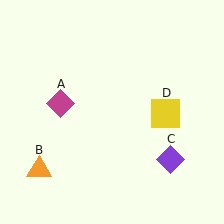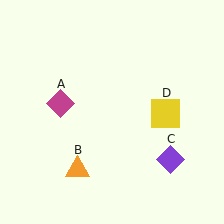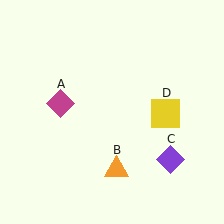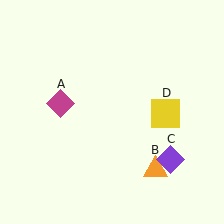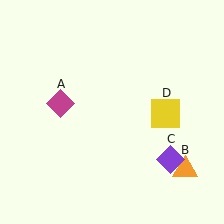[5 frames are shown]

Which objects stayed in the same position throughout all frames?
Magenta diamond (object A) and purple diamond (object C) and yellow square (object D) remained stationary.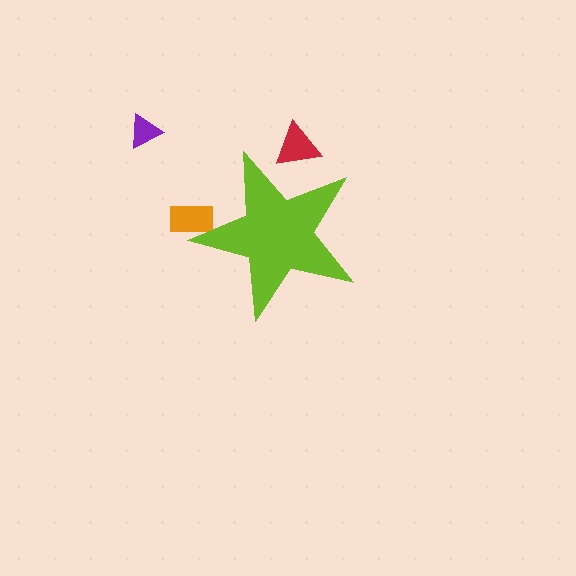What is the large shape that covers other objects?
A lime star.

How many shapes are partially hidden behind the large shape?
2 shapes are partially hidden.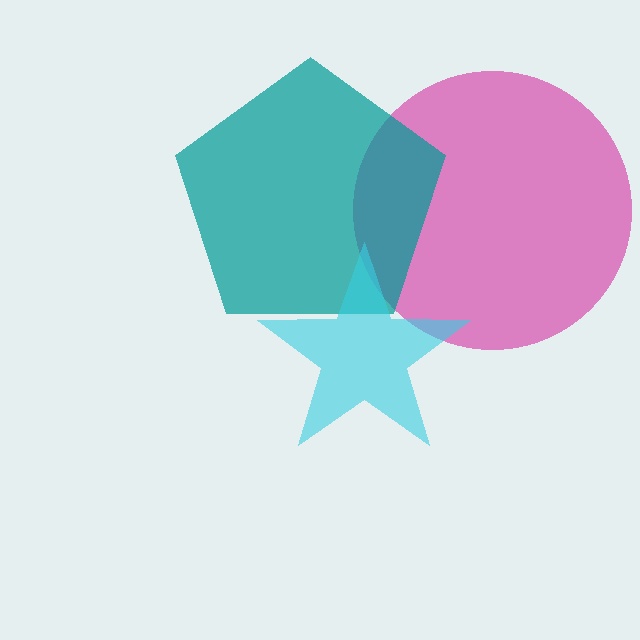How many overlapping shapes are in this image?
There are 3 overlapping shapes in the image.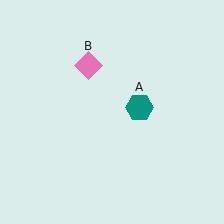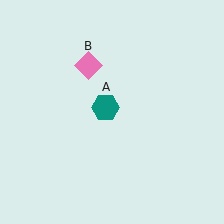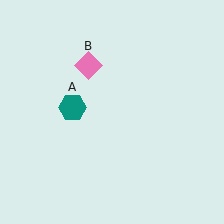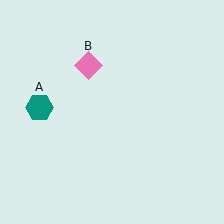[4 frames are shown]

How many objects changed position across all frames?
1 object changed position: teal hexagon (object A).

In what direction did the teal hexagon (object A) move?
The teal hexagon (object A) moved left.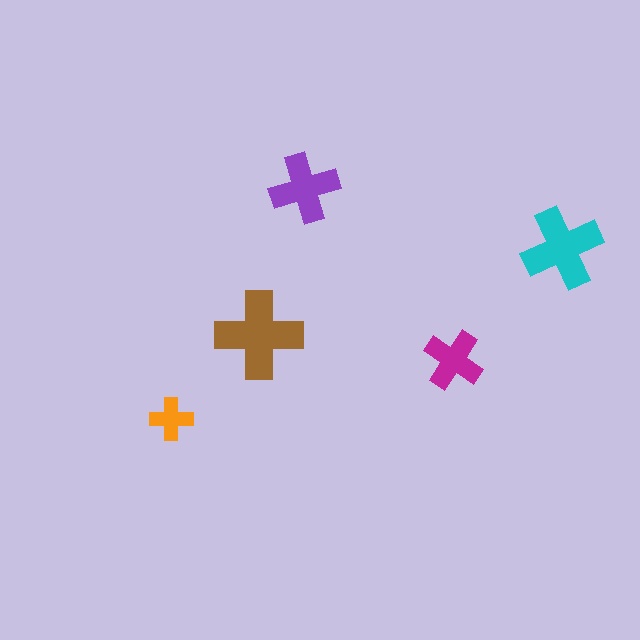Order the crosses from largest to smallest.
the brown one, the cyan one, the purple one, the magenta one, the orange one.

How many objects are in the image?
There are 5 objects in the image.